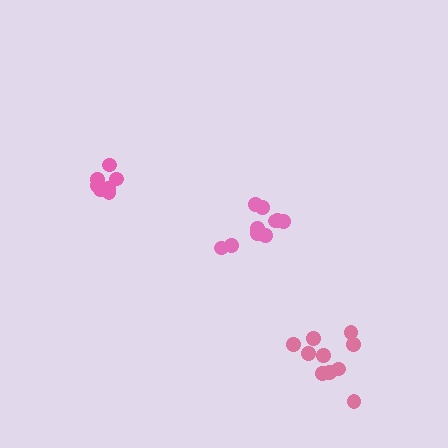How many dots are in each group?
Group 1: 10 dots, Group 2: 10 dots, Group 3: 7 dots (27 total).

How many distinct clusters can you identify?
There are 3 distinct clusters.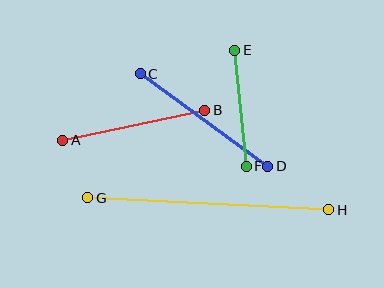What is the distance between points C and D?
The distance is approximately 158 pixels.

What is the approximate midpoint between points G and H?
The midpoint is at approximately (208, 204) pixels.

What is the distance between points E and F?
The distance is approximately 117 pixels.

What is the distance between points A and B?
The distance is approximately 145 pixels.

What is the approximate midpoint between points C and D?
The midpoint is at approximately (204, 120) pixels.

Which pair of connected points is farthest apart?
Points G and H are farthest apart.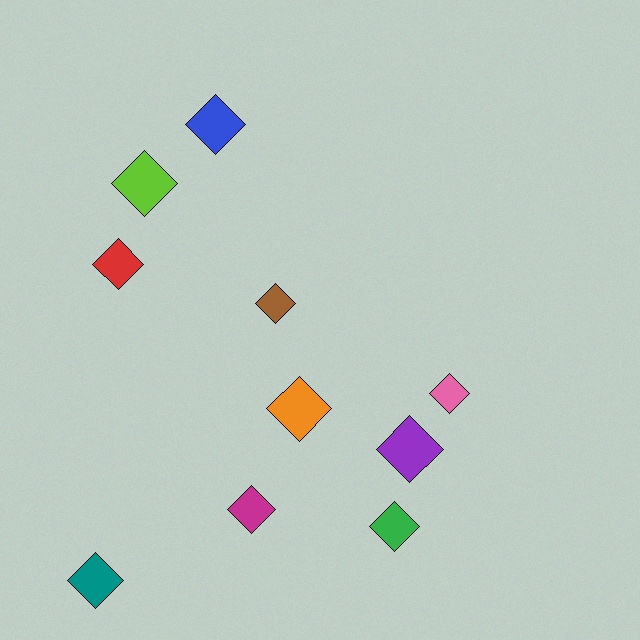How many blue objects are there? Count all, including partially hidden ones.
There is 1 blue object.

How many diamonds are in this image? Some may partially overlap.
There are 10 diamonds.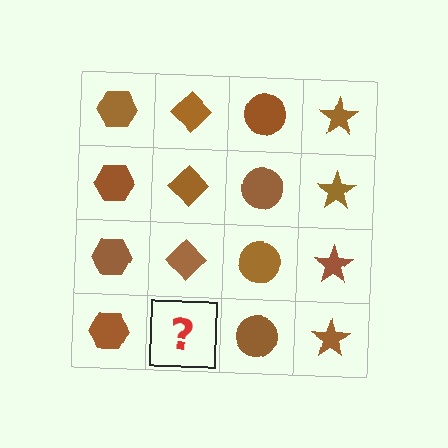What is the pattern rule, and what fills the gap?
The rule is that each column has a consistent shape. The gap should be filled with a brown diamond.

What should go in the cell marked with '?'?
The missing cell should contain a brown diamond.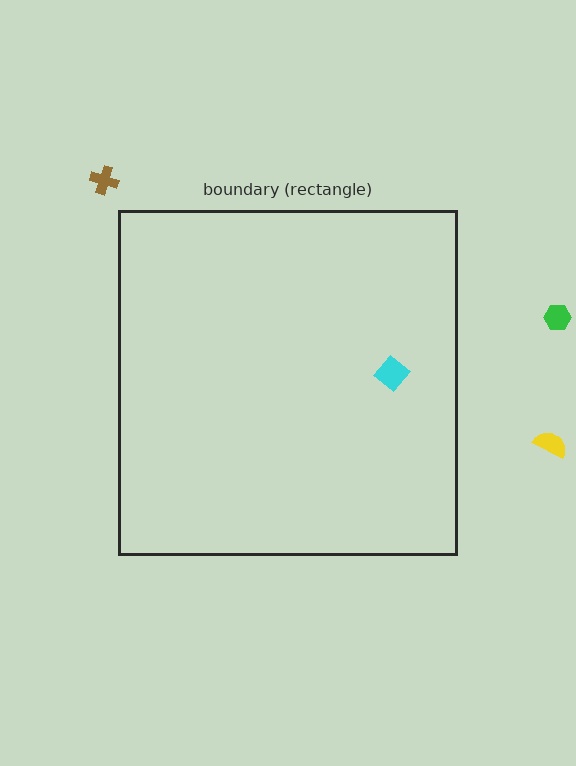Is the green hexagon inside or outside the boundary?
Outside.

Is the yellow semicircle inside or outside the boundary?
Outside.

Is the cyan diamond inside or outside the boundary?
Inside.